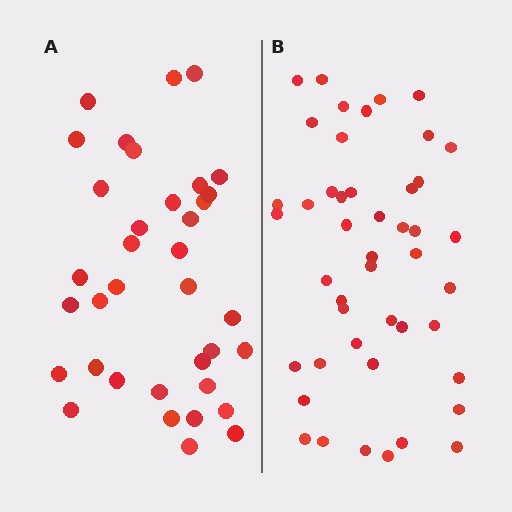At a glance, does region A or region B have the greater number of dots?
Region B (the right region) has more dots.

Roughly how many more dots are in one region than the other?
Region B has roughly 10 or so more dots than region A.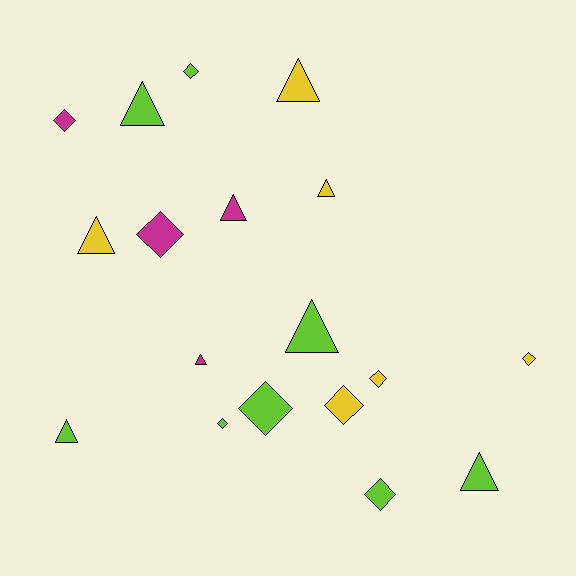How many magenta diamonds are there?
There are 2 magenta diamonds.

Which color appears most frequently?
Lime, with 8 objects.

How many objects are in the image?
There are 18 objects.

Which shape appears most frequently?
Triangle, with 9 objects.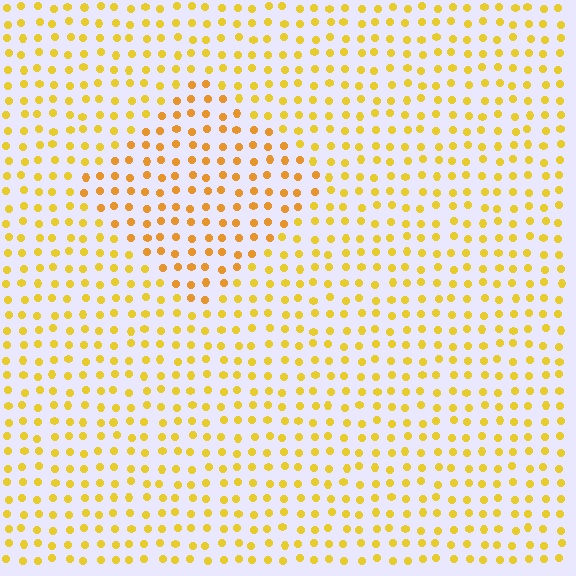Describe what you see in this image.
The image is filled with small yellow elements in a uniform arrangement. A diamond-shaped region is visible where the elements are tinted to a slightly different hue, forming a subtle color boundary.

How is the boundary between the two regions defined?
The boundary is defined purely by a slight shift in hue (about 18 degrees). Spacing, size, and orientation are identical on both sides.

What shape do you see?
I see a diamond.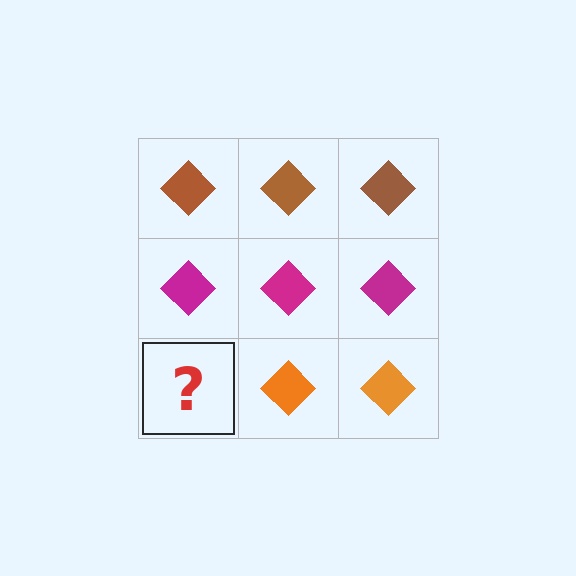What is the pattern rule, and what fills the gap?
The rule is that each row has a consistent color. The gap should be filled with an orange diamond.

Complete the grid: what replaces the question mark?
The question mark should be replaced with an orange diamond.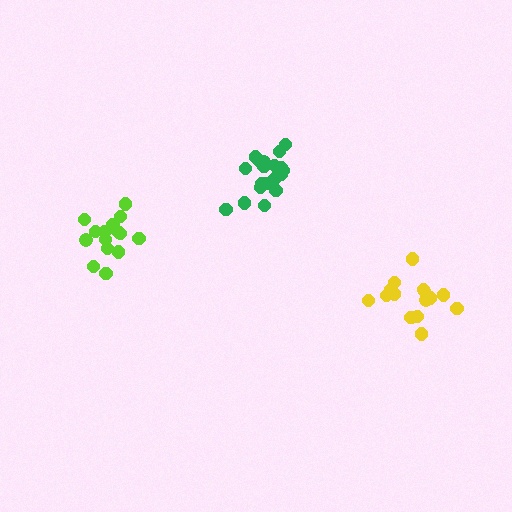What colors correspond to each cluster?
The clusters are colored: lime, green, yellow.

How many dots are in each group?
Group 1: 15 dots, Group 2: 19 dots, Group 3: 15 dots (49 total).